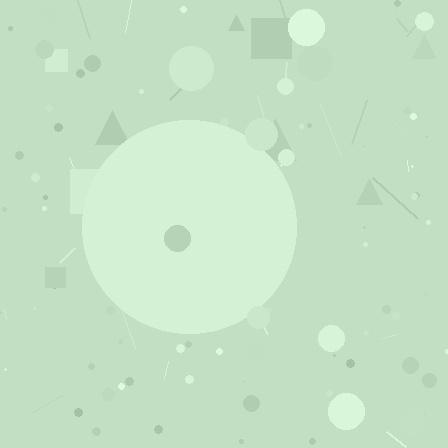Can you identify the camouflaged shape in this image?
The camouflaged shape is a circle.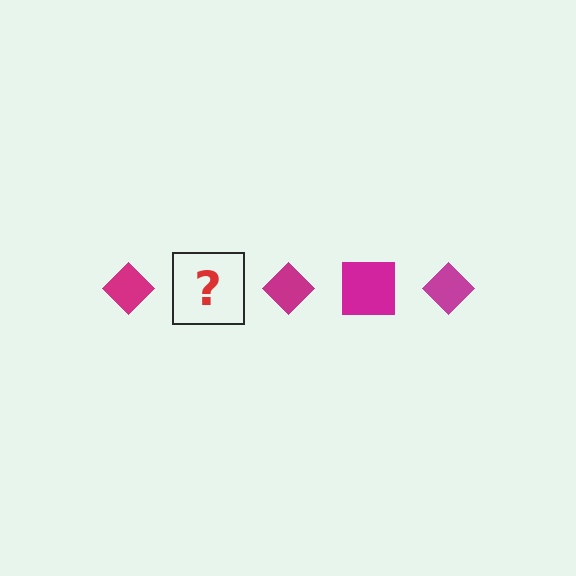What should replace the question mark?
The question mark should be replaced with a magenta square.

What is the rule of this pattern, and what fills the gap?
The rule is that the pattern cycles through diamond, square shapes in magenta. The gap should be filled with a magenta square.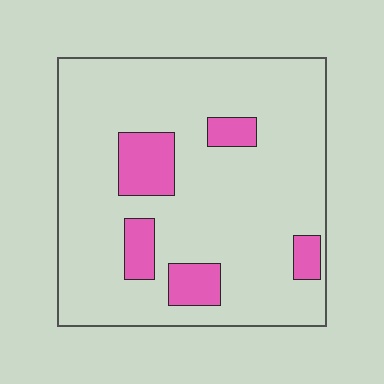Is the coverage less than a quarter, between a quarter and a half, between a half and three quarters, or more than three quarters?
Less than a quarter.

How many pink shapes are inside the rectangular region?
5.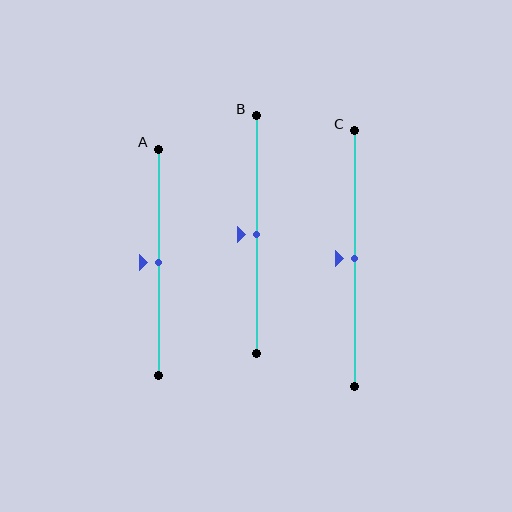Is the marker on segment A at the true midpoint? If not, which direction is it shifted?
Yes, the marker on segment A is at the true midpoint.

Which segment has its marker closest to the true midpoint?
Segment A has its marker closest to the true midpoint.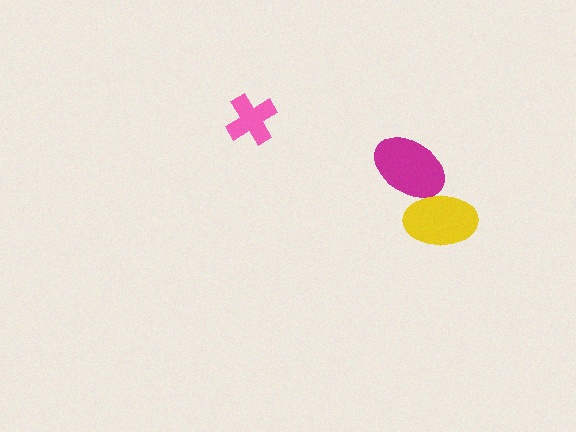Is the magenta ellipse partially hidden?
Yes, it is partially covered by another shape.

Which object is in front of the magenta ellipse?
The yellow ellipse is in front of the magenta ellipse.